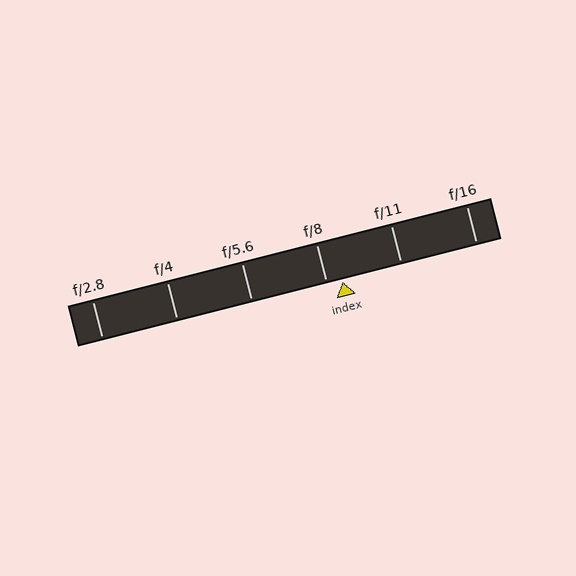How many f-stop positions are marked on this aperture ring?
There are 6 f-stop positions marked.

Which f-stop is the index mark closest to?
The index mark is closest to f/8.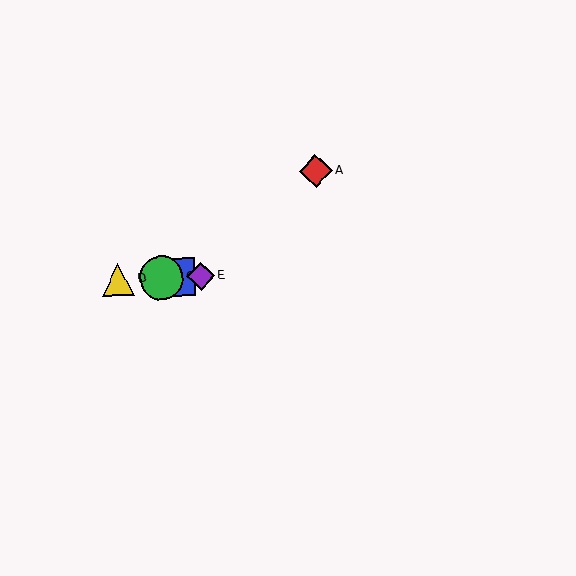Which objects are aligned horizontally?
Objects B, C, D, E are aligned horizontally.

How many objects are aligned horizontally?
4 objects (B, C, D, E) are aligned horizontally.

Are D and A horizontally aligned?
No, D is at y≈280 and A is at y≈171.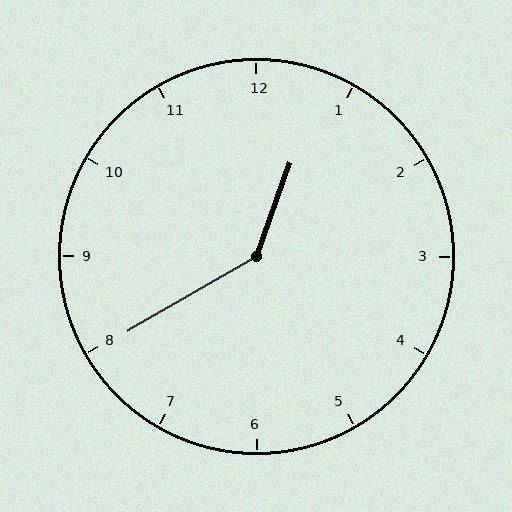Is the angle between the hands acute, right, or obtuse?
It is obtuse.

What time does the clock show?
12:40.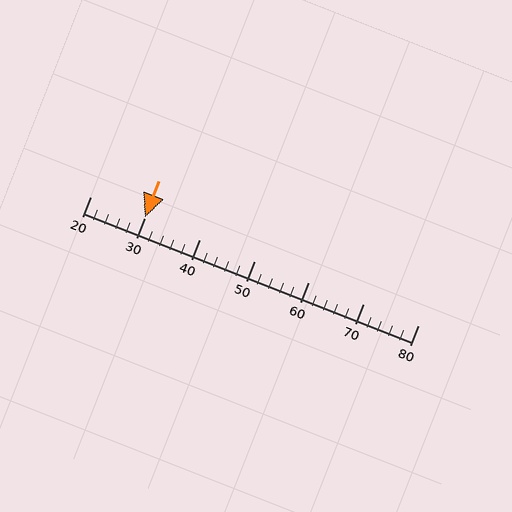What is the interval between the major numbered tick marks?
The major tick marks are spaced 10 units apart.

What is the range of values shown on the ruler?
The ruler shows values from 20 to 80.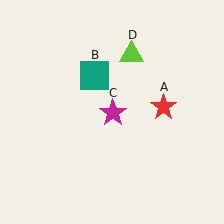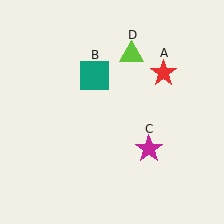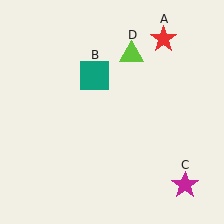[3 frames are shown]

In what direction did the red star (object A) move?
The red star (object A) moved up.